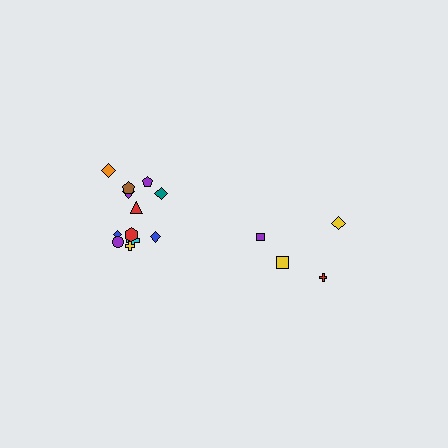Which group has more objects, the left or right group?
The left group.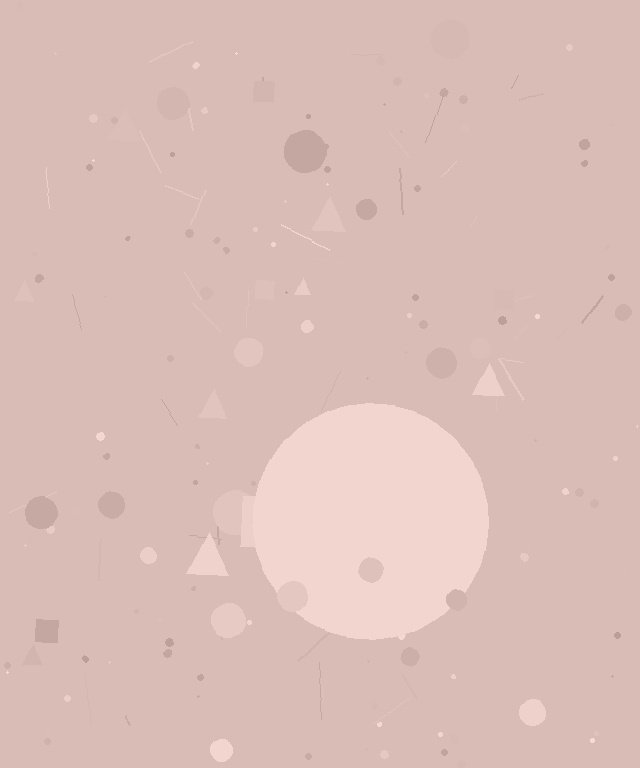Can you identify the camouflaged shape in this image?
The camouflaged shape is a circle.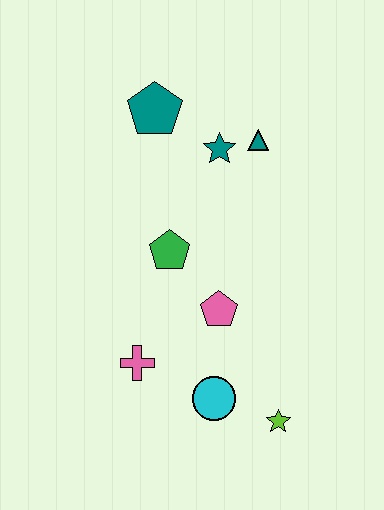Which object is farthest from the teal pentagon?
The lime star is farthest from the teal pentagon.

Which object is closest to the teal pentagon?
The teal star is closest to the teal pentagon.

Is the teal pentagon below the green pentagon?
No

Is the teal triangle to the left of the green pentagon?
No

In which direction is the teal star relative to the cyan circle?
The teal star is above the cyan circle.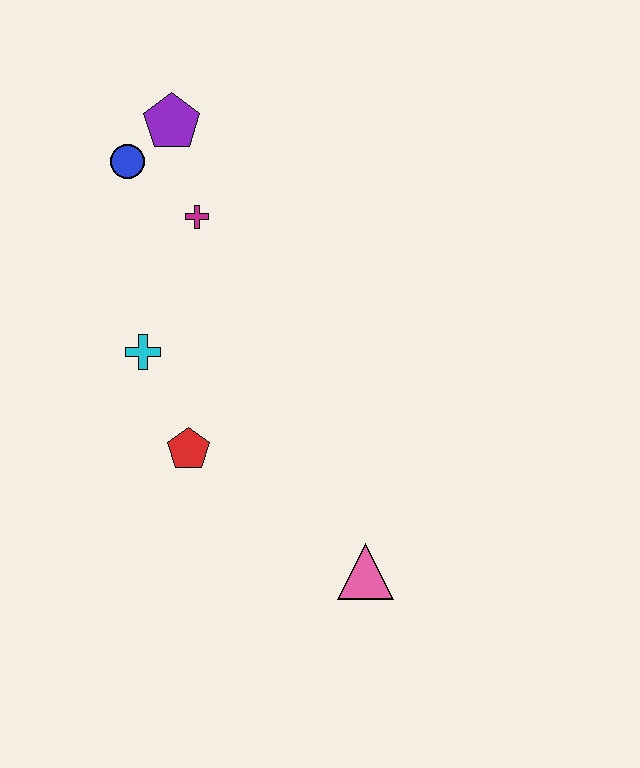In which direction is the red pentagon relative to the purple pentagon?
The red pentagon is below the purple pentagon.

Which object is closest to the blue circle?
The purple pentagon is closest to the blue circle.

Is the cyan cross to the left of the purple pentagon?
Yes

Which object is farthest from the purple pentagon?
The pink triangle is farthest from the purple pentagon.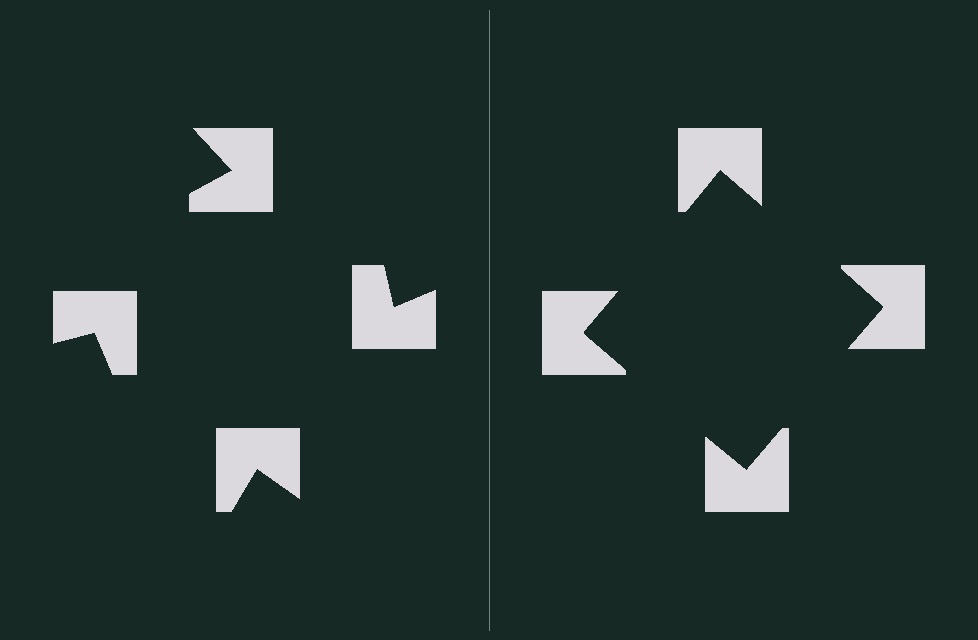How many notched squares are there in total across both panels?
8 — 4 on each side.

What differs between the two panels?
The notched squares are positioned identically on both sides; only the wedge orientations differ. On the right they align to a square; on the left they are misaligned.